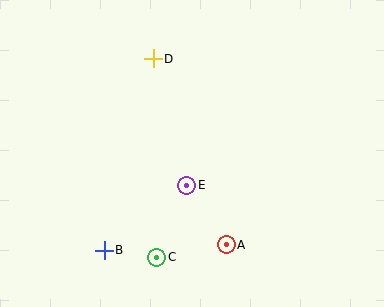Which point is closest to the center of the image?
Point E at (187, 185) is closest to the center.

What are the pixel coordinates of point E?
Point E is at (187, 185).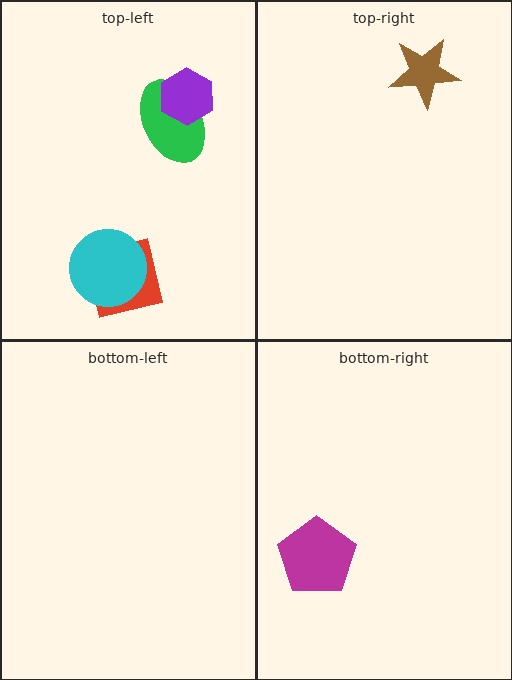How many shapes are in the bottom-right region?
1.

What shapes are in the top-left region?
The red square, the green ellipse, the purple hexagon, the cyan circle.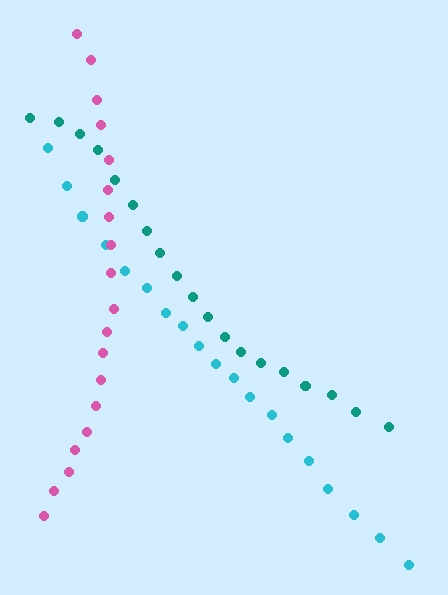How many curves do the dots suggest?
There are 3 distinct paths.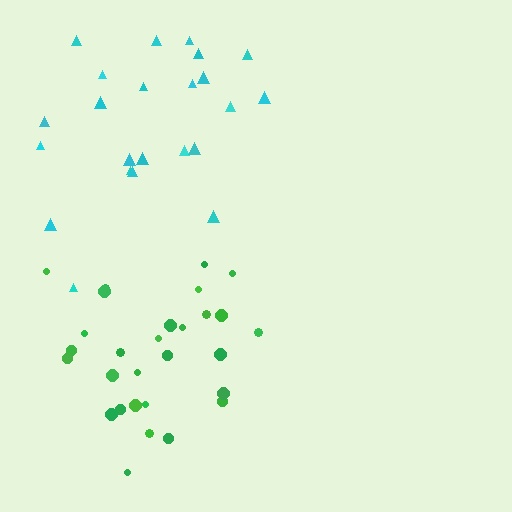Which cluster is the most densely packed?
Green.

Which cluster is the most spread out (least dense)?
Cyan.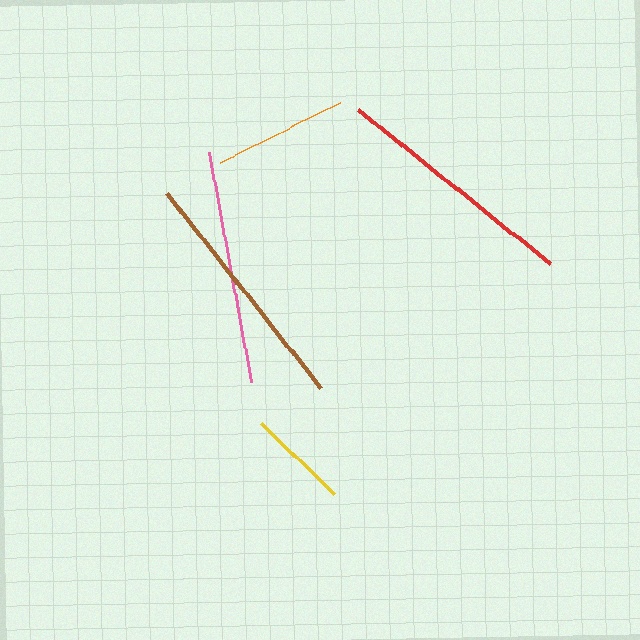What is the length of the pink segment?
The pink segment is approximately 235 pixels long.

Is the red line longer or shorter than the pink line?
The red line is longer than the pink line.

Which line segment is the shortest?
The yellow line is the shortest at approximately 102 pixels.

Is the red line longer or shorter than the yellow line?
The red line is longer than the yellow line.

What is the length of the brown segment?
The brown segment is approximately 249 pixels long.